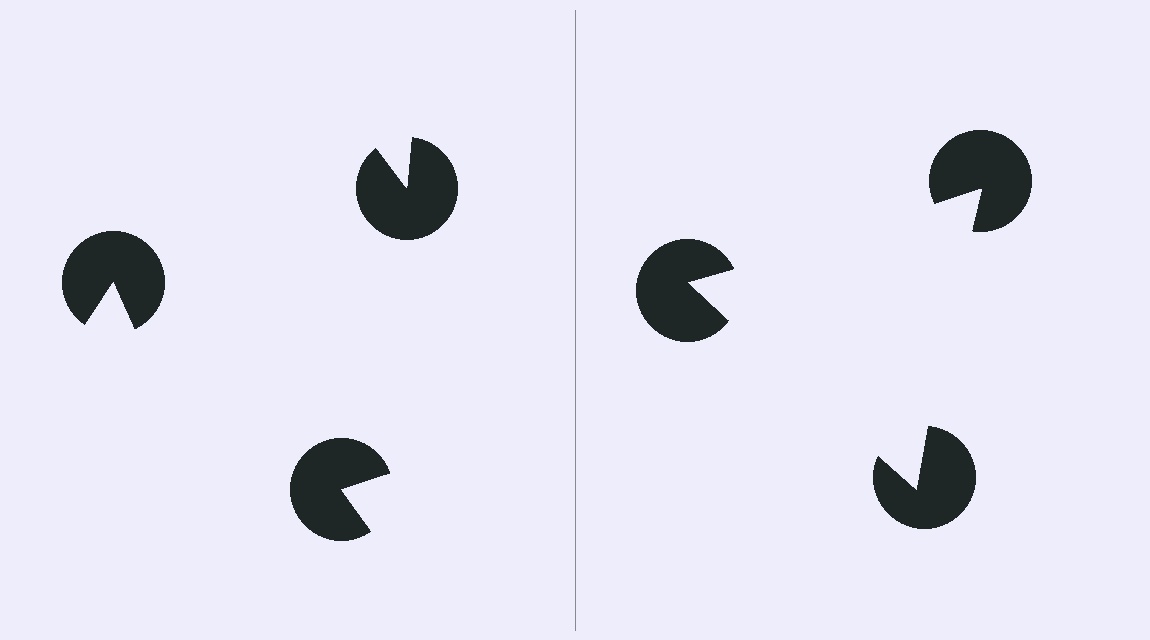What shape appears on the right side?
An illusory triangle.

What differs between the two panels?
The pac-man discs are positioned identically on both sides; only the wedge orientations differ. On the right they align to a triangle; on the left they are misaligned.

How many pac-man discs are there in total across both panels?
6 — 3 on each side.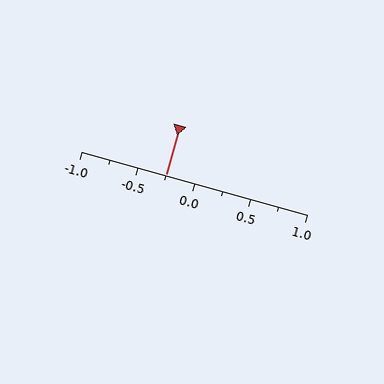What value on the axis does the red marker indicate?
The marker indicates approximately -0.25.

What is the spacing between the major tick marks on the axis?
The major ticks are spaced 0.5 apart.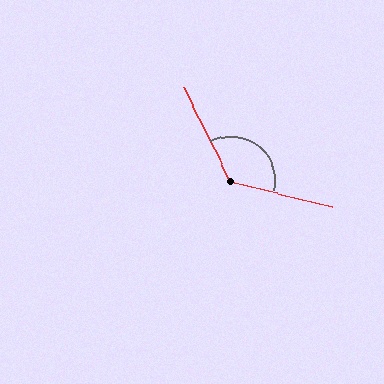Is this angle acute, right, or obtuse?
It is obtuse.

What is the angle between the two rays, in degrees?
Approximately 131 degrees.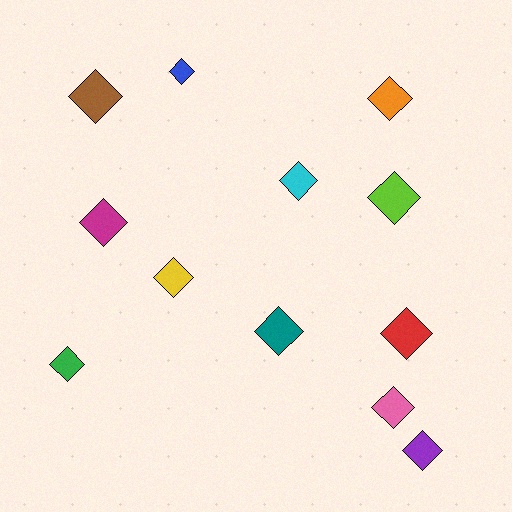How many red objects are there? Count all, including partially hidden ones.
There is 1 red object.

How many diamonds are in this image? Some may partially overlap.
There are 12 diamonds.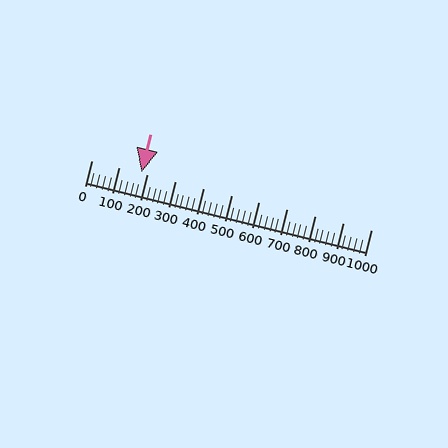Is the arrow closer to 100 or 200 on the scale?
The arrow is closer to 200.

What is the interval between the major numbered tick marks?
The major tick marks are spaced 100 units apart.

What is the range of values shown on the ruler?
The ruler shows values from 0 to 1000.